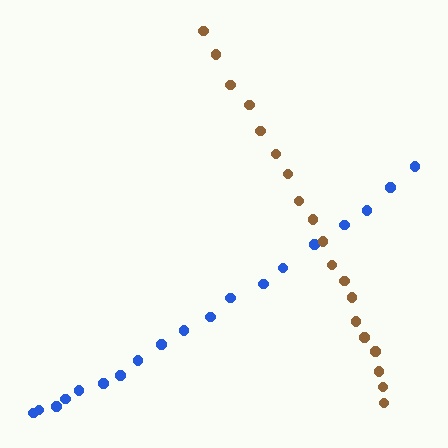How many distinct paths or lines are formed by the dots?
There are 2 distinct paths.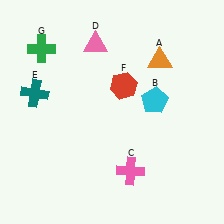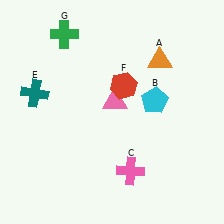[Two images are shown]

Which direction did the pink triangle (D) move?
The pink triangle (D) moved down.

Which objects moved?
The objects that moved are: the pink triangle (D), the green cross (G).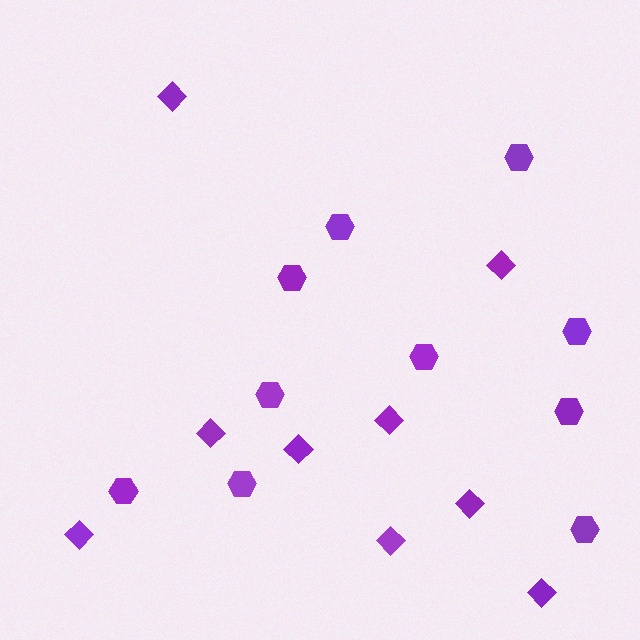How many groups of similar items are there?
There are 2 groups: one group of hexagons (10) and one group of diamonds (9).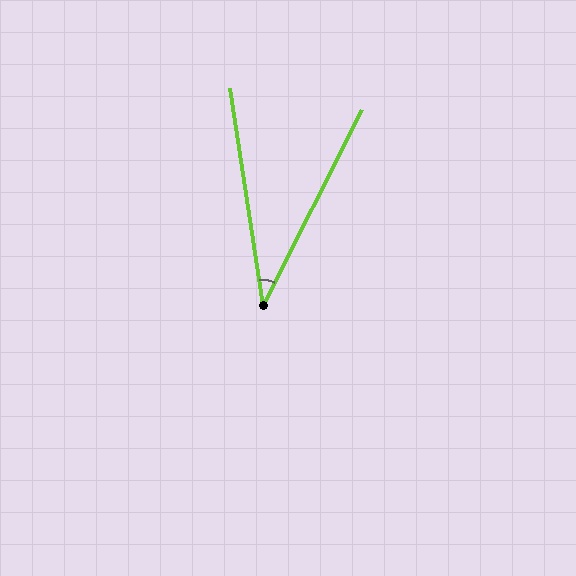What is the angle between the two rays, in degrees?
Approximately 36 degrees.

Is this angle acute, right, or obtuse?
It is acute.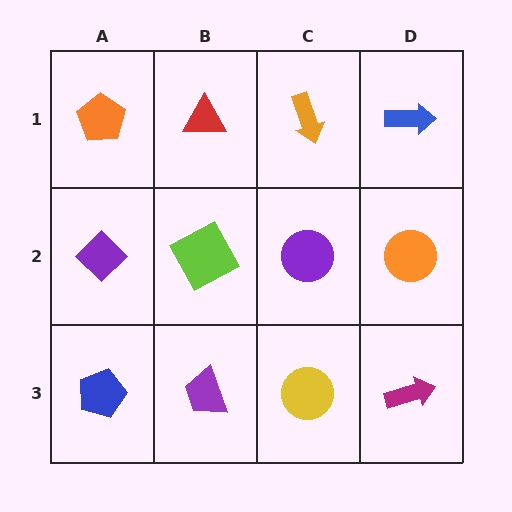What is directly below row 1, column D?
An orange circle.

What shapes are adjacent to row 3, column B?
A lime square (row 2, column B), a blue pentagon (row 3, column A), a yellow circle (row 3, column C).